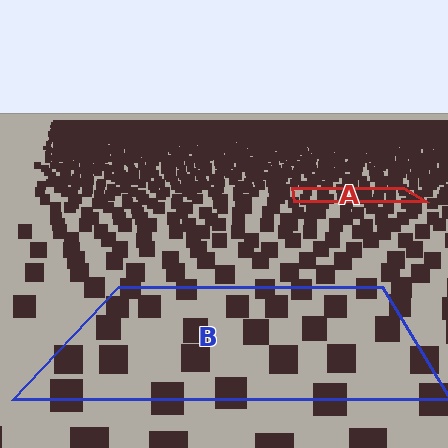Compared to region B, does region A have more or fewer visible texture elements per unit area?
Region A has more texture elements per unit area — they are packed more densely because it is farther away.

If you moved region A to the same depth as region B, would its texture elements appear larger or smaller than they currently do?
They would appear larger. At a closer depth, the same texture elements are projected at a bigger on-screen size.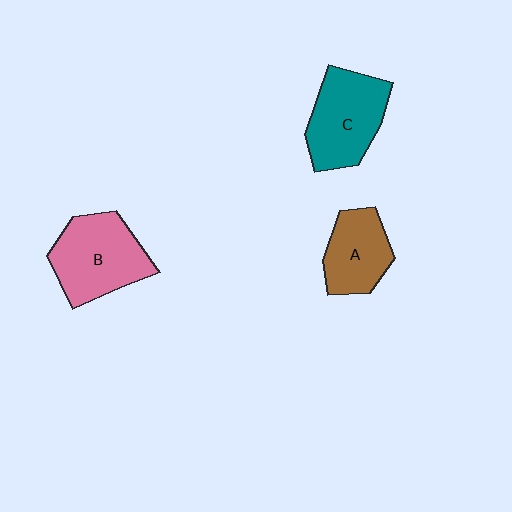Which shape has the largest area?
Shape B (pink).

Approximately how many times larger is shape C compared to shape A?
Approximately 1.3 times.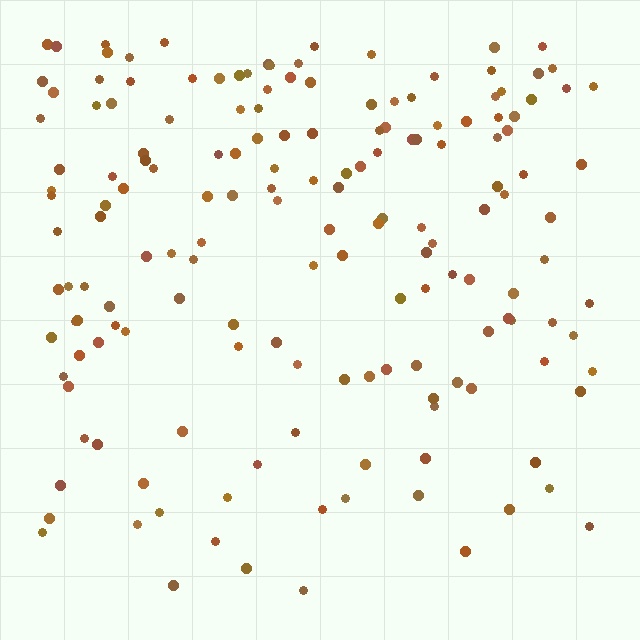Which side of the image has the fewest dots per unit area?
The bottom.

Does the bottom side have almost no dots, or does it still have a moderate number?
Still a moderate number, just noticeably fewer than the top.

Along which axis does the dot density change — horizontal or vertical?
Vertical.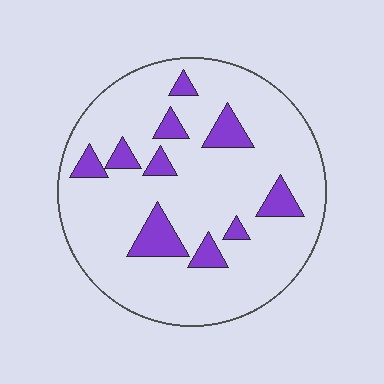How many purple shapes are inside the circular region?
10.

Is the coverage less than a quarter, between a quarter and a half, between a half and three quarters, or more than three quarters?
Less than a quarter.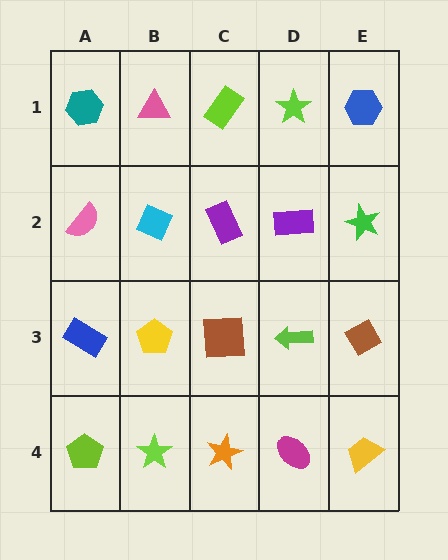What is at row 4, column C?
An orange star.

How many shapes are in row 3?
5 shapes.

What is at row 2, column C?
A purple rectangle.